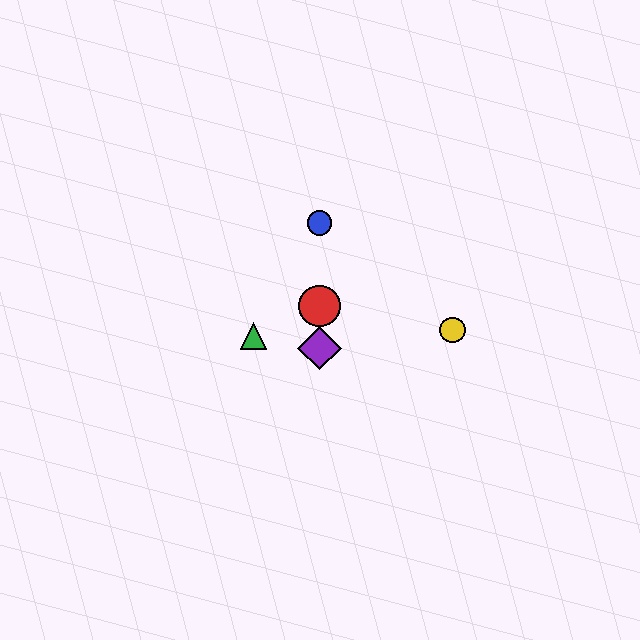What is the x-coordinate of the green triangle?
The green triangle is at x≈254.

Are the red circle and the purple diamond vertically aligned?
Yes, both are at x≈319.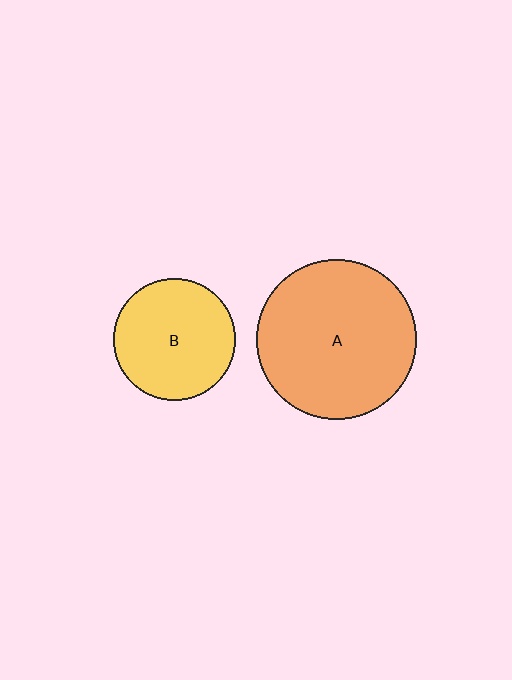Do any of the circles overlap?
No, none of the circles overlap.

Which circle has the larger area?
Circle A (orange).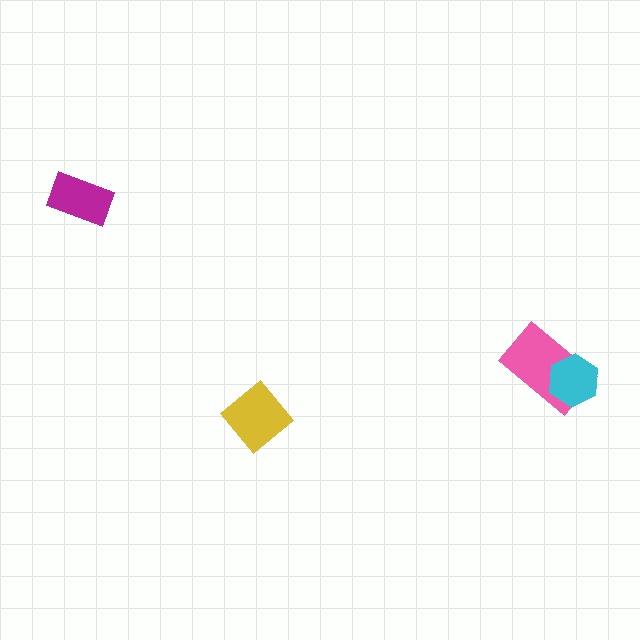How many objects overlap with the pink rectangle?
1 object overlaps with the pink rectangle.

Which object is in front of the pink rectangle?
The cyan hexagon is in front of the pink rectangle.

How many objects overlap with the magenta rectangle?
0 objects overlap with the magenta rectangle.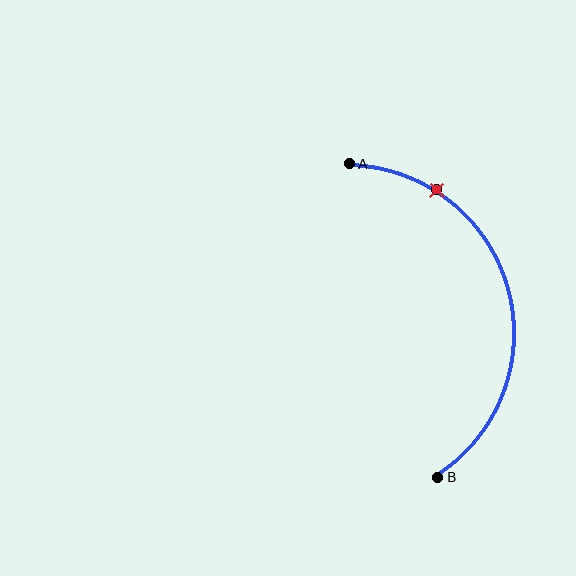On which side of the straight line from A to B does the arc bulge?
The arc bulges to the right of the straight line connecting A and B.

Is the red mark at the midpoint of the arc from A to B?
No. The red mark lies on the arc but is closer to endpoint A. The arc midpoint would be at the point on the curve equidistant along the arc from both A and B.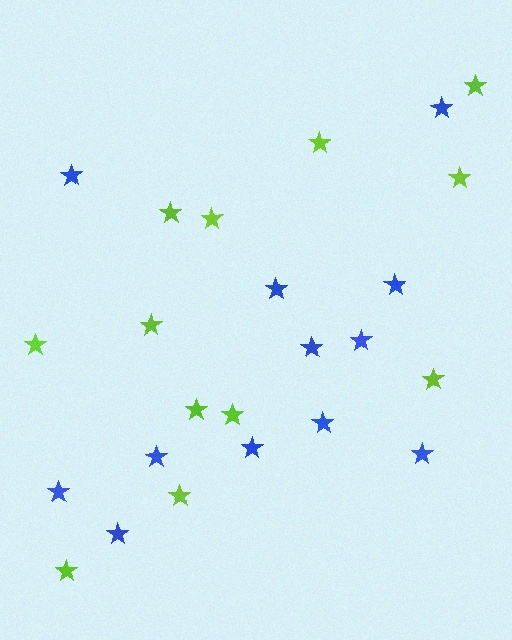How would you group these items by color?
There are 2 groups: one group of lime stars (12) and one group of blue stars (12).